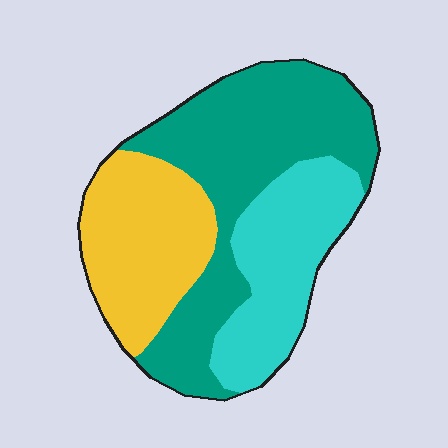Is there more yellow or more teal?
Teal.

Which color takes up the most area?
Teal, at roughly 45%.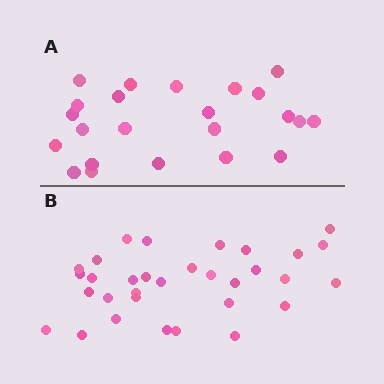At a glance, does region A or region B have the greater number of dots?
Region B (the bottom region) has more dots.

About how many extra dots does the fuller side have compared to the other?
Region B has roughly 8 or so more dots than region A.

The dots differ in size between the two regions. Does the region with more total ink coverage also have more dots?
No. Region A has more total ink coverage because its dots are larger, but region B actually contains more individual dots. Total area can be misleading — the number of items is what matters here.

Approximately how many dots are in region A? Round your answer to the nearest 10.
About 20 dots. (The exact count is 23, which rounds to 20.)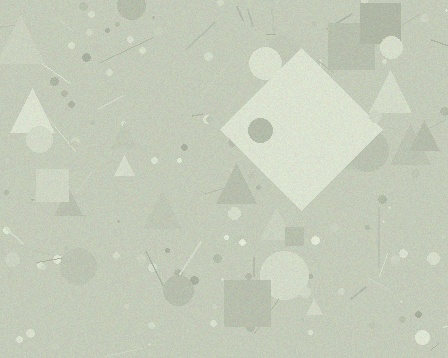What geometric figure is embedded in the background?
A diamond is embedded in the background.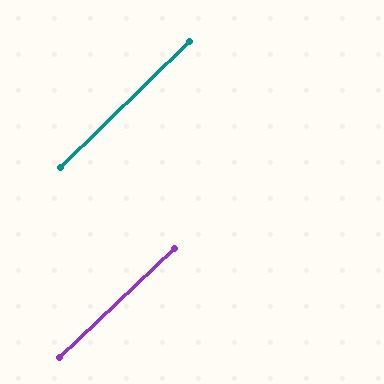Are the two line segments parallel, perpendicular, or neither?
Parallel — their directions differ by only 0.9°.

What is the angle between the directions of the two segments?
Approximately 1 degree.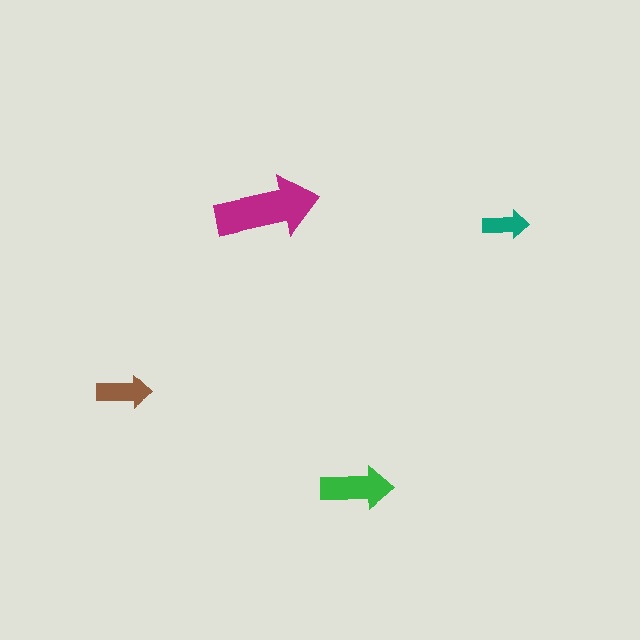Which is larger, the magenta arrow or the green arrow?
The magenta one.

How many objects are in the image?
There are 4 objects in the image.